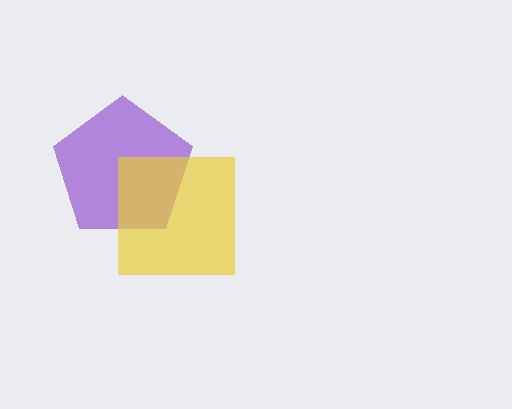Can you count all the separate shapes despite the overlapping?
Yes, there are 2 separate shapes.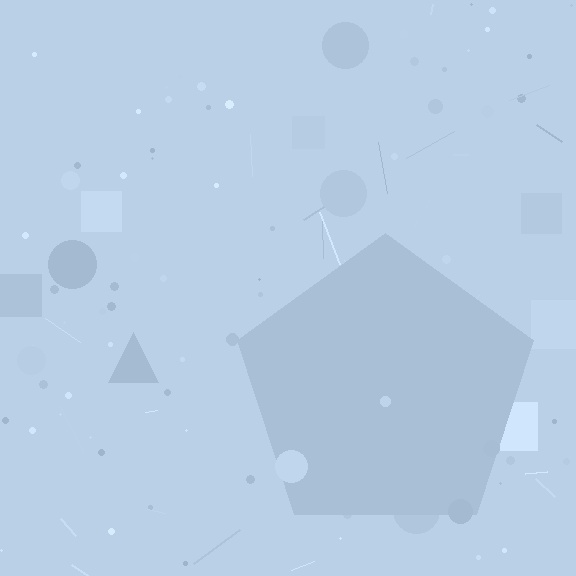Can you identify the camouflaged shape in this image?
The camouflaged shape is a pentagon.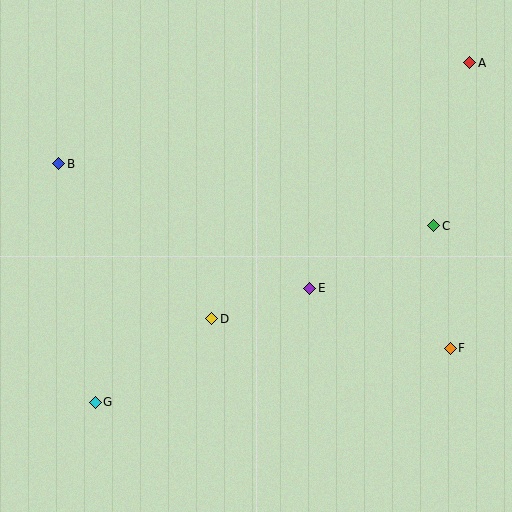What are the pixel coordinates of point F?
Point F is at (450, 348).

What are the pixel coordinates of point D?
Point D is at (212, 319).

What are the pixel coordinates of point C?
Point C is at (434, 226).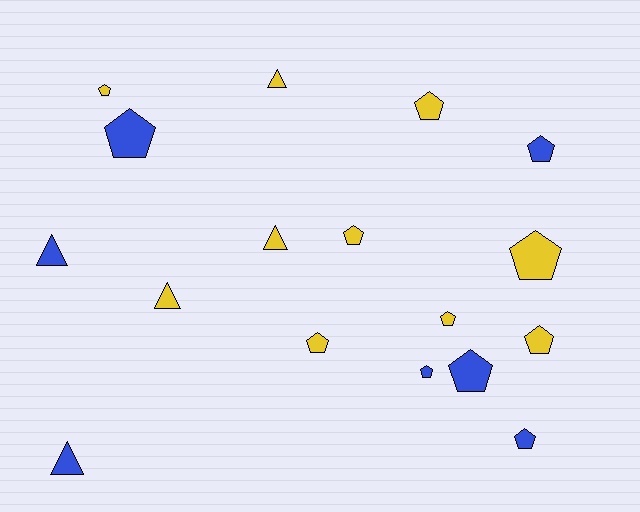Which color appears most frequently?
Yellow, with 10 objects.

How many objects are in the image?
There are 17 objects.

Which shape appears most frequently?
Pentagon, with 12 objects.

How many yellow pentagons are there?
There are 7 yellow pentagons.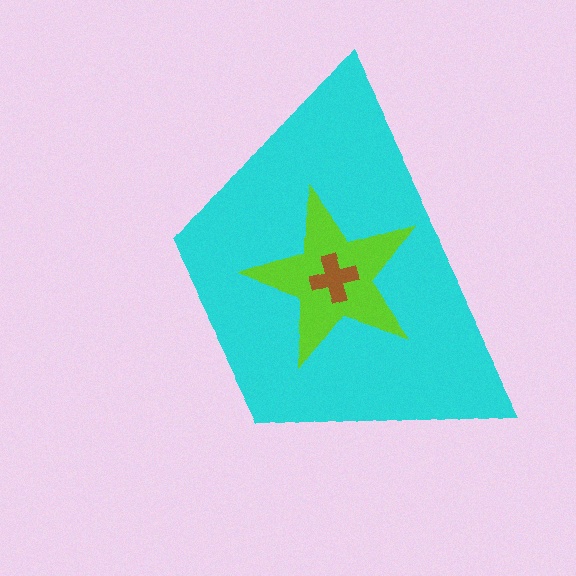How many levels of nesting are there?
3.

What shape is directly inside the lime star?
The brown cross.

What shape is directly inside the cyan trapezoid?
The lime star.